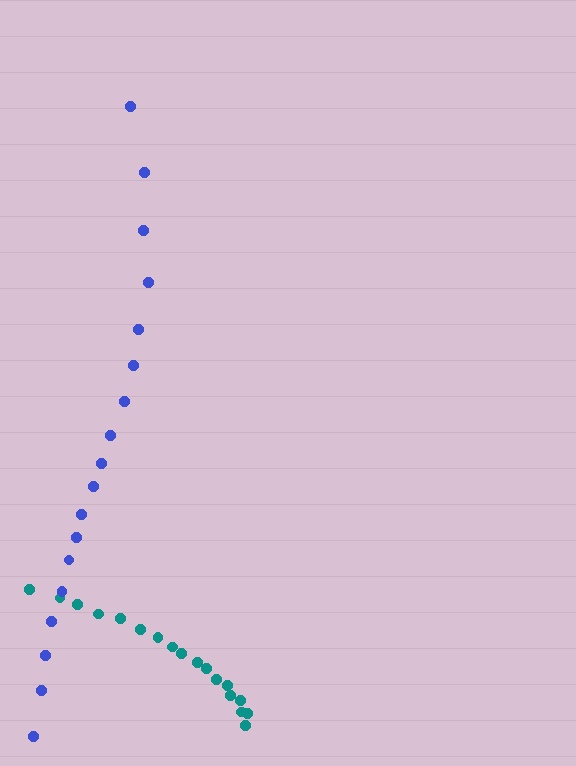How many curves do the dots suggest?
There are 2 distinct paths.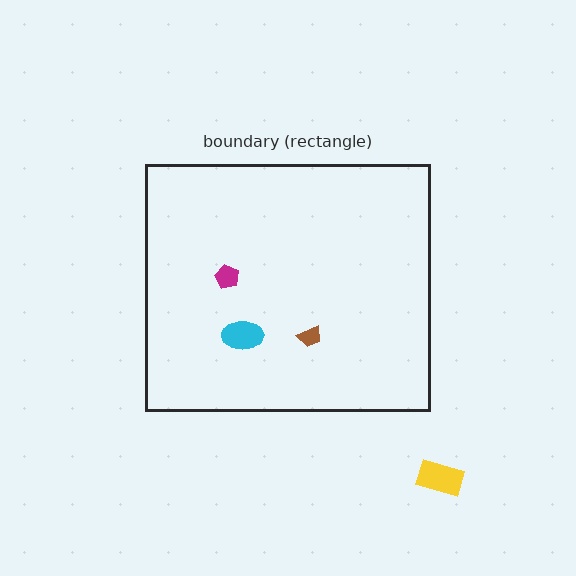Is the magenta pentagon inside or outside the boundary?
Inside.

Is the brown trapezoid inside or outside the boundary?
Inside.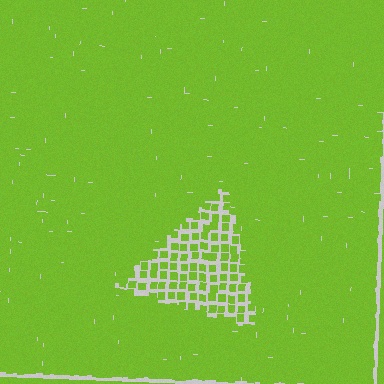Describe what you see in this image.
The image contains small lime elements arranged at two different densities. A triangle-shaped region is visible where the elements are less densely packed than the surrounding area.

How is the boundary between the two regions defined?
The boundary is defined by a change in element density (approximately 2.6x ratio). All elements are the same color, size, and shape.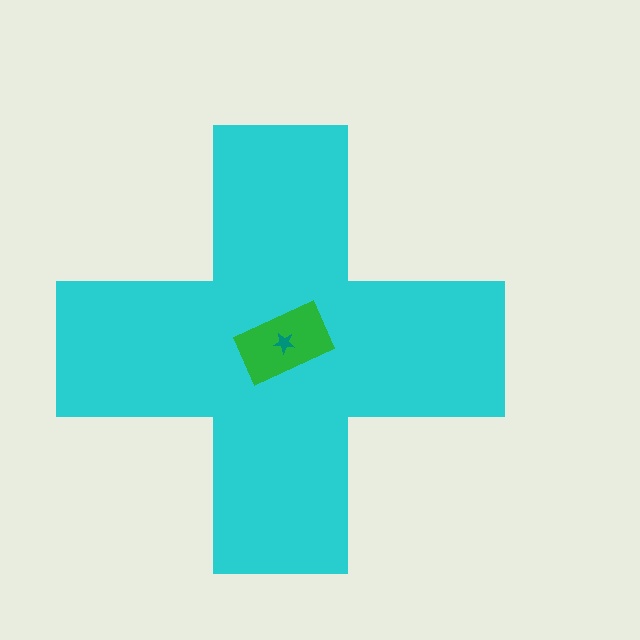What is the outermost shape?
The cyan cross.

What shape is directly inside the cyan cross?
The green rectangle.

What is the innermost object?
The teal star.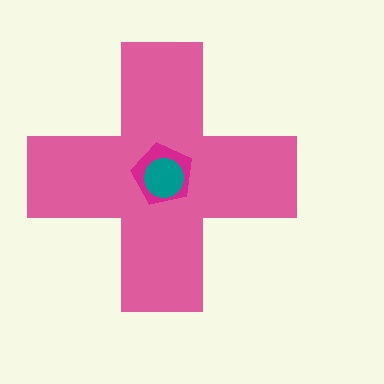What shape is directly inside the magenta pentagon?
The teal circle.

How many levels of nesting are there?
3.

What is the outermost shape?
The pink cross.